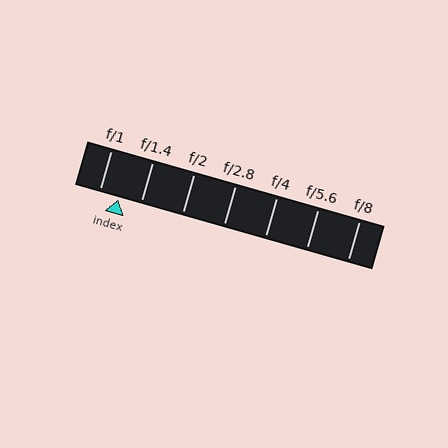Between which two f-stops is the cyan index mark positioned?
The index mark is between f/1 and f/1.4.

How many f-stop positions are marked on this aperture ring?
There are 7 f-stop positions marked.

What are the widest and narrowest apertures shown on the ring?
The widest aperture shown is f/1 and the narrowest is f/8.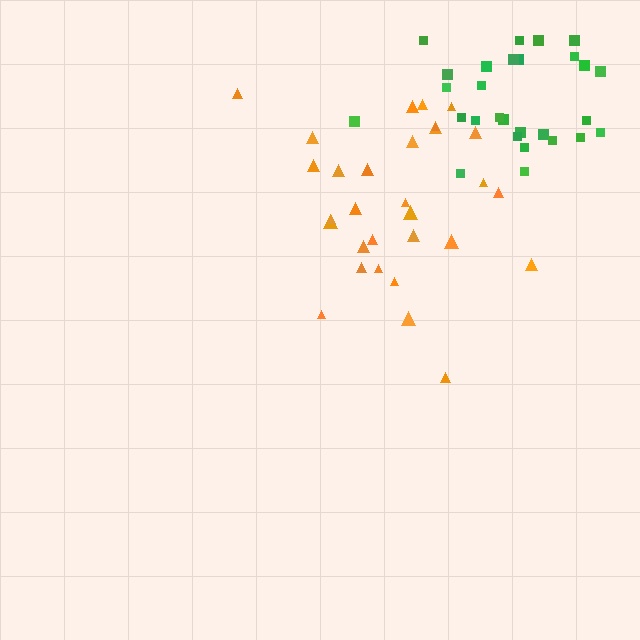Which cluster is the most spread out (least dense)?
Orange.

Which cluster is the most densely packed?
Green.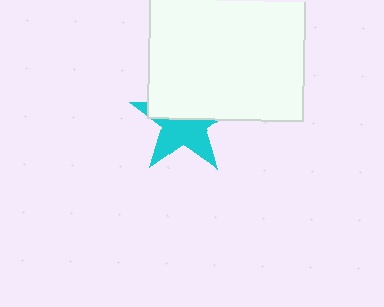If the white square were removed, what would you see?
You would see the complete cyan star.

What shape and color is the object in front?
The object in front is a white square.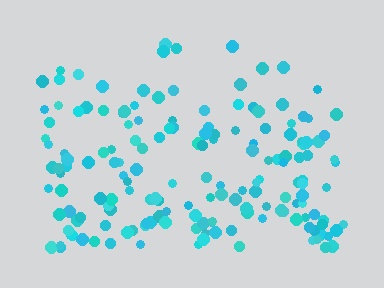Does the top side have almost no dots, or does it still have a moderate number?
Still a moderate number, just noticeably fewer than the bottom.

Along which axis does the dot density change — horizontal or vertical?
Vertical.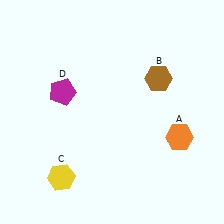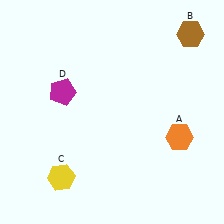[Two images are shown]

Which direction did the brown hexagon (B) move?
The brown hexagon (B) moved up.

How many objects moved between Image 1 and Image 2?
1 object moved between the two images.